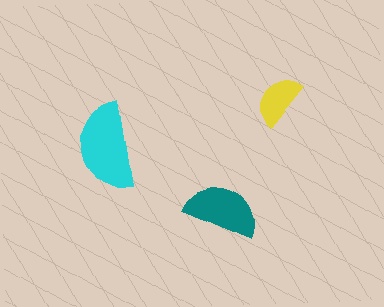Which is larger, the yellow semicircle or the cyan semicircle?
The cyan one.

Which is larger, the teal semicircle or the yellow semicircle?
The teal one.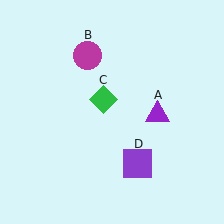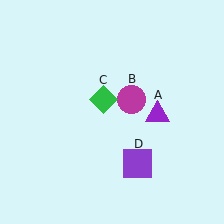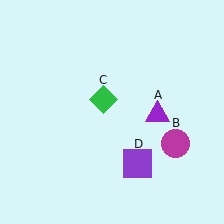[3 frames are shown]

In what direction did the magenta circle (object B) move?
The magenta circle (object B) moved down and to the right.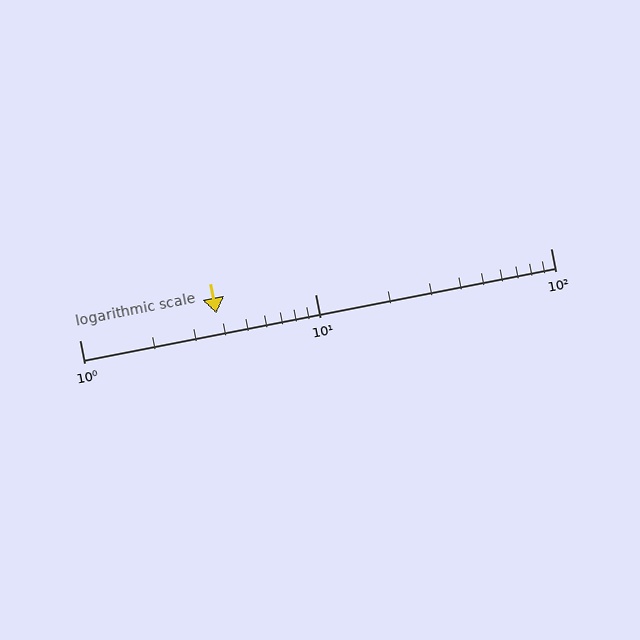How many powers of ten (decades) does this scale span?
The scale spans 2 decades, from 1 to 100.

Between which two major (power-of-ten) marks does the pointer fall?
The pointer is between 1 and 10.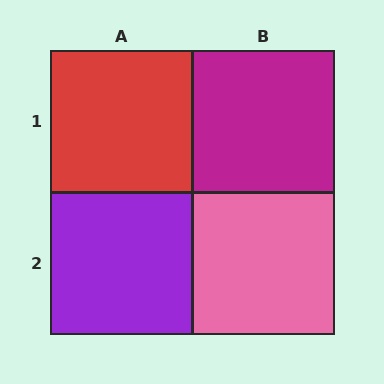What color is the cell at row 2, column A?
Purple.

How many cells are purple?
1 cell is purple.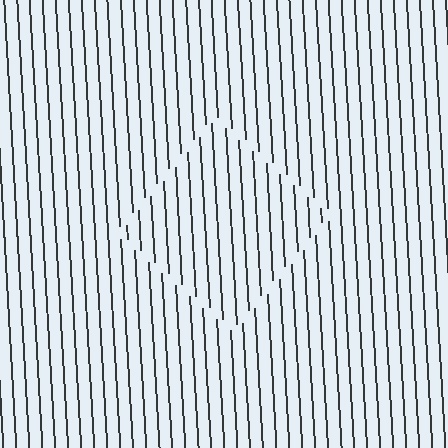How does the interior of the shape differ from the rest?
The interior of the shape contains the same grating, shifted by half a period — the contour is defined by the phase discontinuity where line-ends from the inner and outer gratings abut.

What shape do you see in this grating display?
An illusory square. The interior of the shape contains the same grating, shifted by half a period — the contour is defined by the phase discontinuity where line-ends from the inner and outer gratings abut.